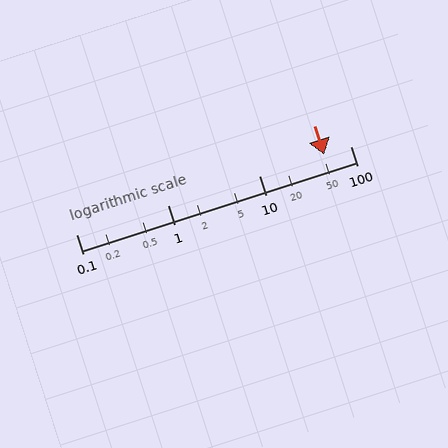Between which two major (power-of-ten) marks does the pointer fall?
The pointer is between 10 and 100.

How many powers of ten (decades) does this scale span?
The scale spans 3 decades, from 0.1 to 100.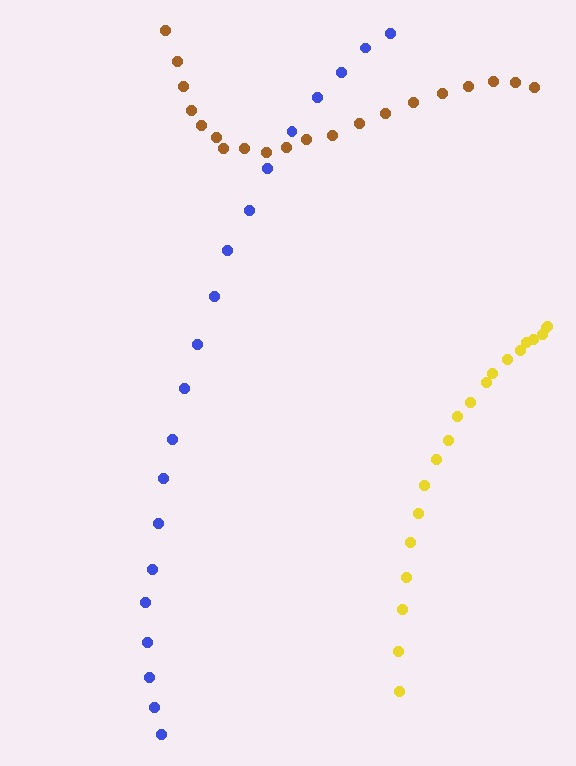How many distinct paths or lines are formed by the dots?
There are 3 distinct paths.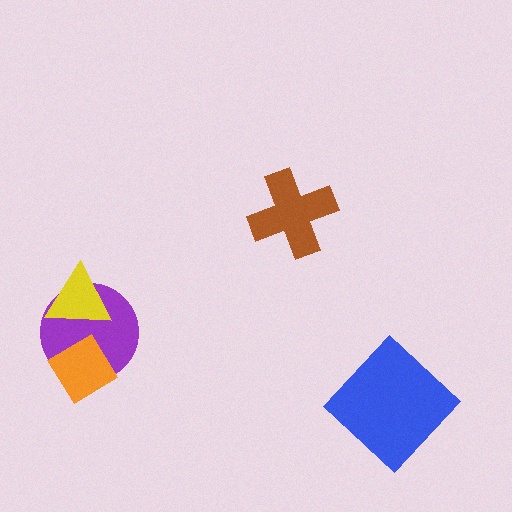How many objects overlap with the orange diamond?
1 object overlaps with the orange diamond.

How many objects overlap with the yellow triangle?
1 object overlaps with the yellow triangle.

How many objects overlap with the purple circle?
2 objects overlap with the purple circle.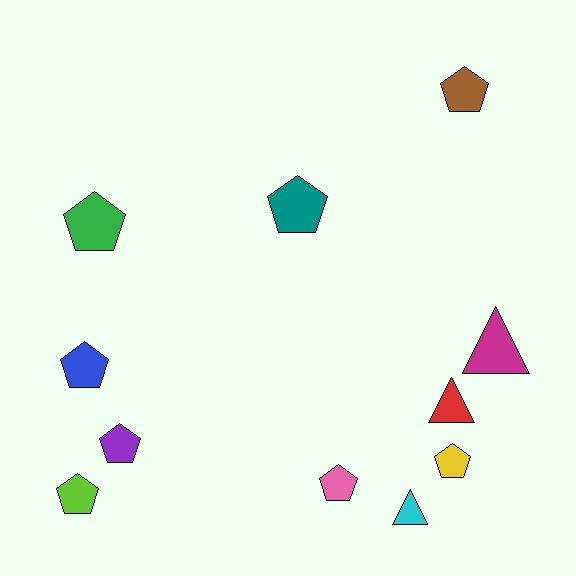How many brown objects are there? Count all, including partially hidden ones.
There is 1 brown object.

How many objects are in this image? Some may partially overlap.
There are 11 objects.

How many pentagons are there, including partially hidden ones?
There are 8 pentagons.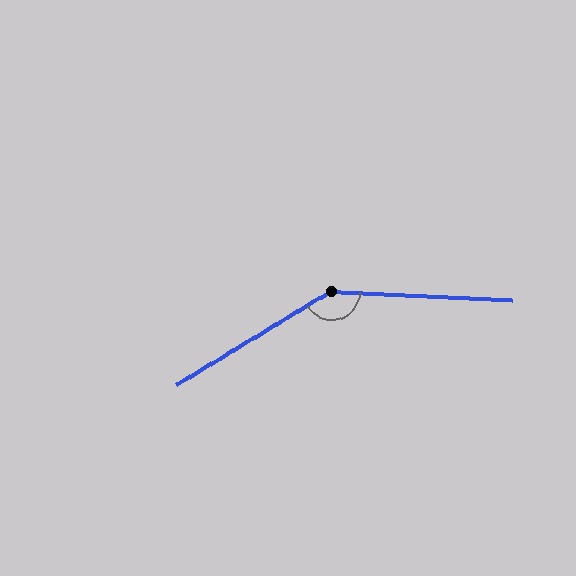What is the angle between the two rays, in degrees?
Approximately 146 degrees.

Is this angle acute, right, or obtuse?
It is obtuse.